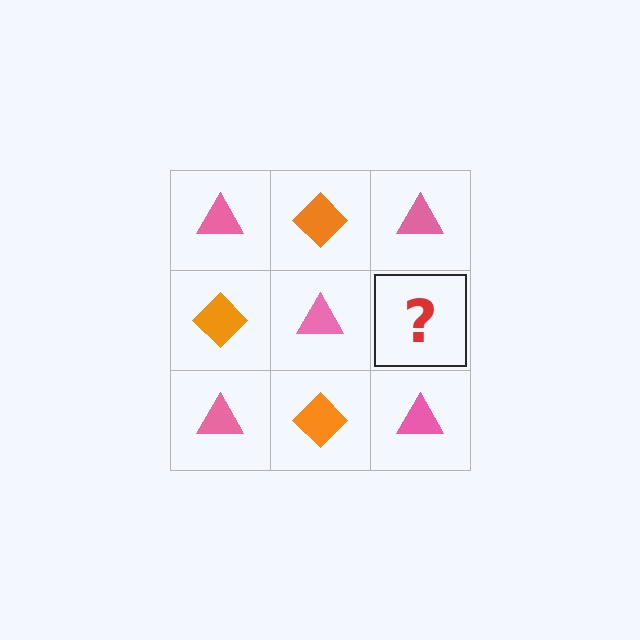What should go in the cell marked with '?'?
The missing cell should contain an orange diamond.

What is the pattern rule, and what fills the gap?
The rule is that it alternates pink triangle and orange diamond in a checkerboard pattern. The gap should be filled with an orange diamond.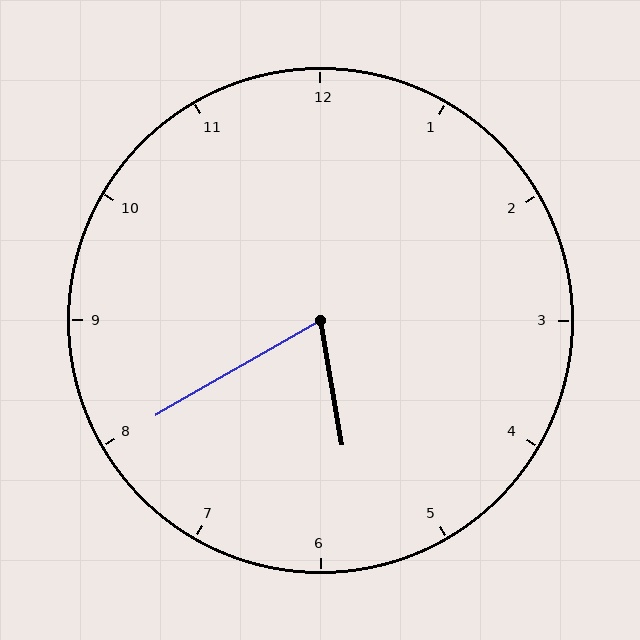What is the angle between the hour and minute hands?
Approximately 70 degrees.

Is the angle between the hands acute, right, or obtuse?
It is acute.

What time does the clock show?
5:40.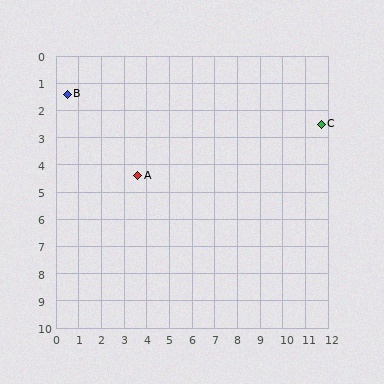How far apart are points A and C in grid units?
Points A and C are about 8.3 grid units apart.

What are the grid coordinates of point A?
Point A is at approximately (3.6, 4.4).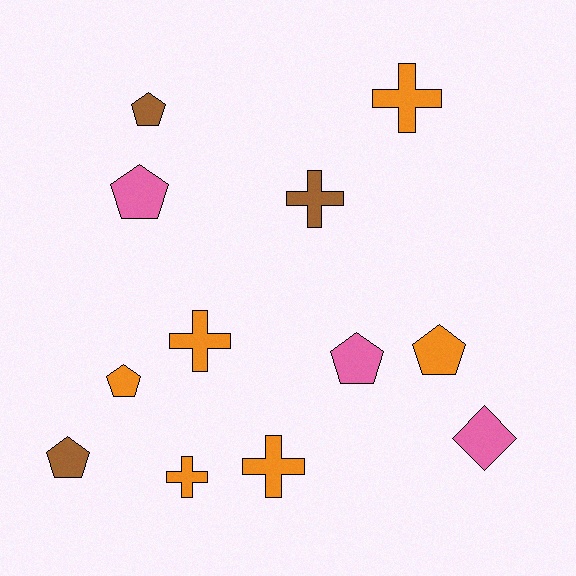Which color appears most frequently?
Orange, with 6 objects.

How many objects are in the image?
There are 12 objects.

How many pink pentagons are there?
There are 2 pink pentagons.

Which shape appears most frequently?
Pentagon, with 6 objects.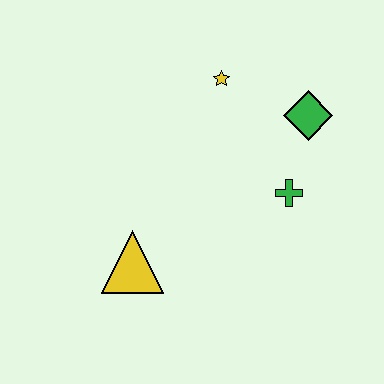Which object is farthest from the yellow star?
The yellow triangle is farthest from the yellow star.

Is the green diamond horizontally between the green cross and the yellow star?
No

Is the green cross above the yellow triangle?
Yes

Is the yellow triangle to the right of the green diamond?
No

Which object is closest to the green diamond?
The green cross is closest to the green diamond.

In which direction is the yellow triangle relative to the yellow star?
The yellow triangle is below the yellow star.